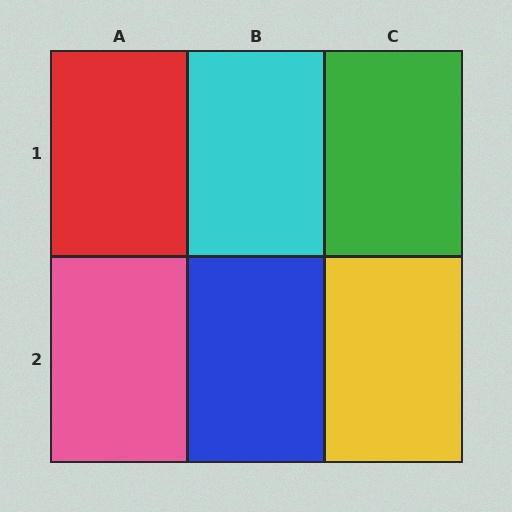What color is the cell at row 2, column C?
Yellow.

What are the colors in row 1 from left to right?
Red, cyan, green.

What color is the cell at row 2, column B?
Blue.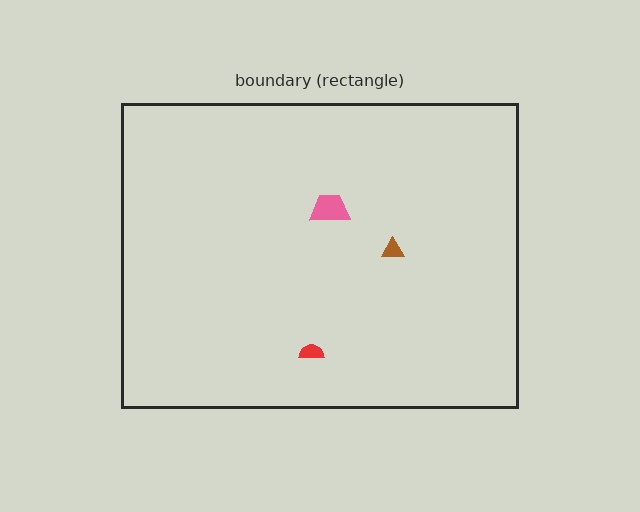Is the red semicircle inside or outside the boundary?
Inside.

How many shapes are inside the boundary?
3 inside, 0 outside.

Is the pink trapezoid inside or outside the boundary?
Inside.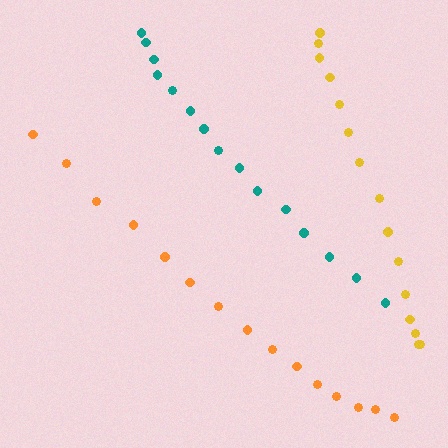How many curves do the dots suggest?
There are 3 distinct paths.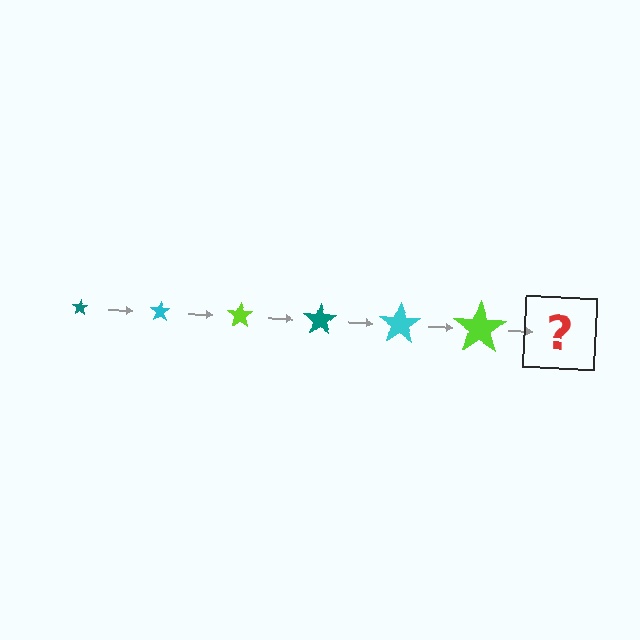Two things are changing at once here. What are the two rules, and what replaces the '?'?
The two rules are that the star grows larger each step and the color cycles through teal, cyan, and lime. The '?' should be a teal star, larger than the previous one.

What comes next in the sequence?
The next element should be a teal star, larger than the previous one.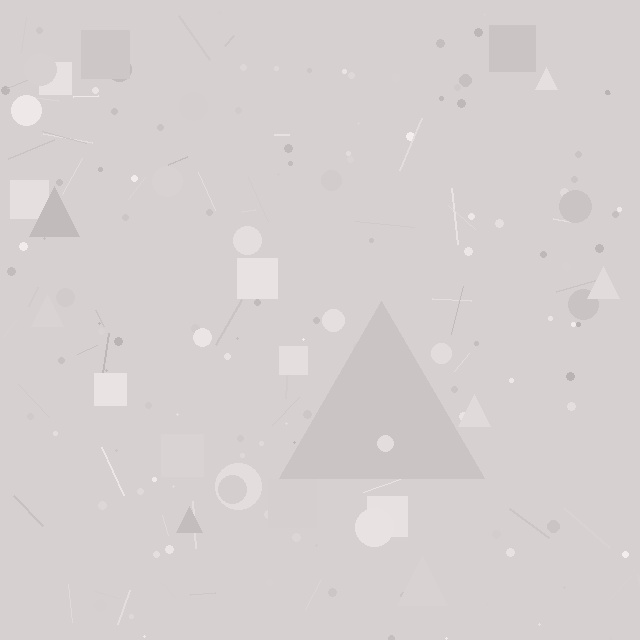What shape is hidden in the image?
A triangle is hidden in the image.